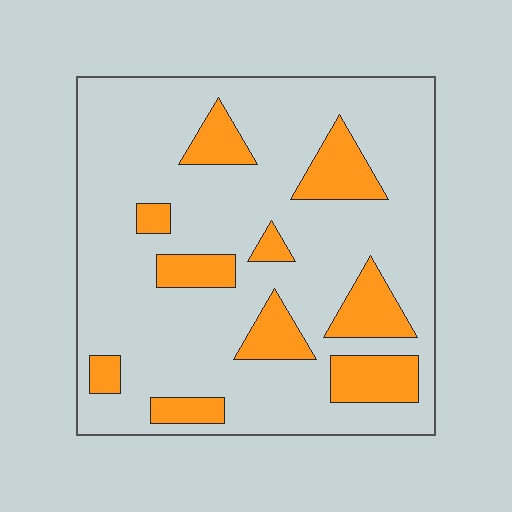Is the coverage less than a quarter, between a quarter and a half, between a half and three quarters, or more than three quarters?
Less than a quarter.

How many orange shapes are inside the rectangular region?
10.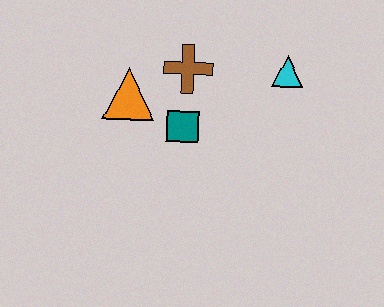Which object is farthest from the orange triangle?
The cyan triangle is farthest from the orange triangle.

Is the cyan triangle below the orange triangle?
No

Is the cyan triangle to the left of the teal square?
No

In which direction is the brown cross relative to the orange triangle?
The brown cross is to the right of the orange triangle.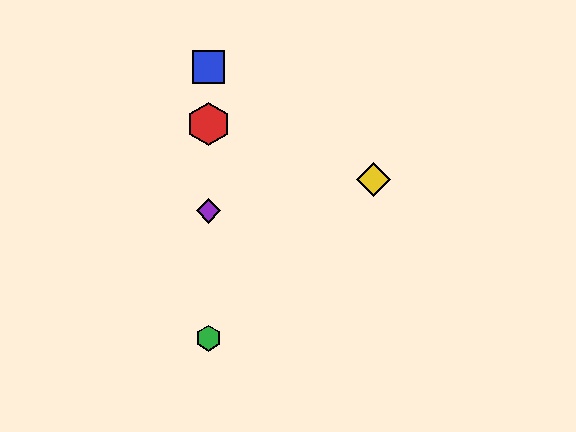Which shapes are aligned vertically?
The red hexagon, the blue square, the green hexagon, the purple diamond are aligned vertically.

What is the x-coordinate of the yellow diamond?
The yellow diamond is at x≈373.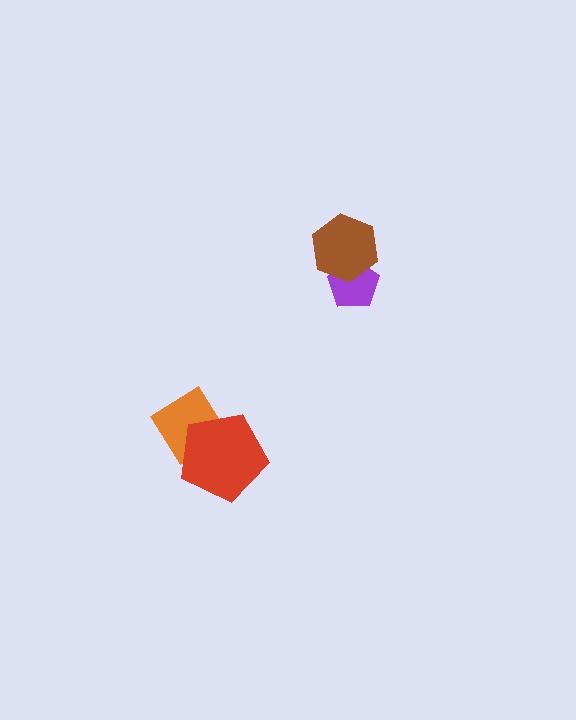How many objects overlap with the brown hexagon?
1 object overlaps with the brown hexagon.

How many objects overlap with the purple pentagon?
1 object overlaps with the purple pentagon.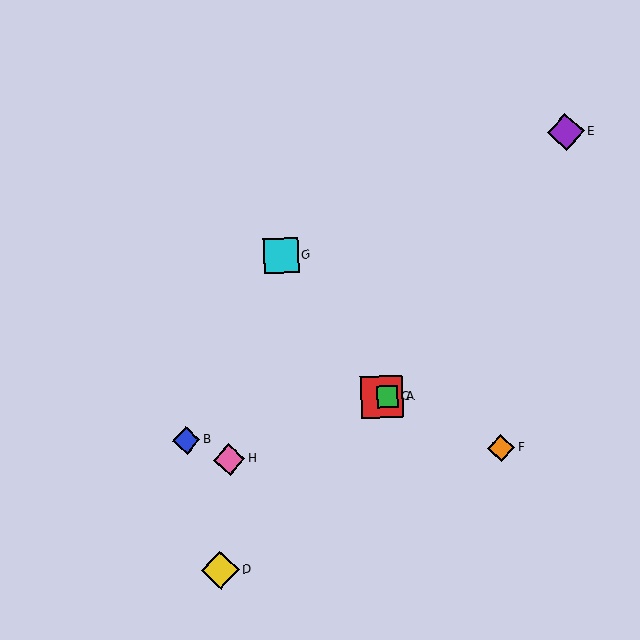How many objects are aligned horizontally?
2 objects (A, C) are aligned horizontally.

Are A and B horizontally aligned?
No, A is at y≈397 and B is at y≈440.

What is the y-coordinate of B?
Object B is at y≈440.